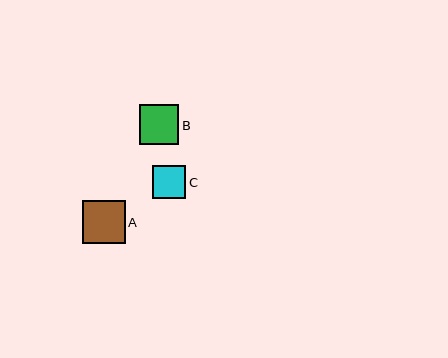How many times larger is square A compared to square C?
Square A is approximately 1.3 times the size of square C.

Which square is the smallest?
Square C is the smallest with a size of approximately 33 pixels.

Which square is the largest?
Square A is the largest with a size of approximately 43 pixels.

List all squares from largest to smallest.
From largest to smallest: A, B, C.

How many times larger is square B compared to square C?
Square B is approximately 1.2 times the size of square C.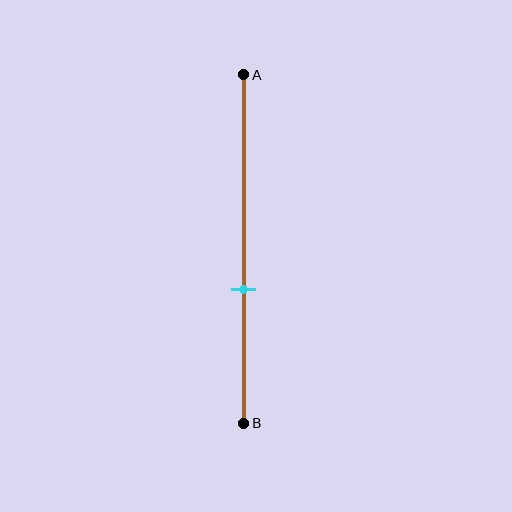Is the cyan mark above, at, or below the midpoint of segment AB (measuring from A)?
The cyan mark is below the midpoint of segment AB.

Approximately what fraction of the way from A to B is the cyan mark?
The cyan mark is approximately 60% of the way from A to B.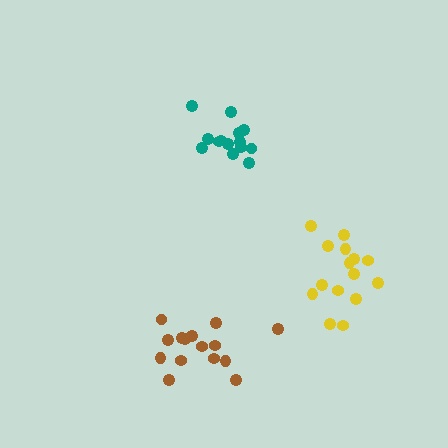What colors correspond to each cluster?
The clusters are colored: yellow, brown, teal.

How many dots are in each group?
Group 1: 15 dots, Group 2: 15 dots, Group 3: 14 dots (44 total).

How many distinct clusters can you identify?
There are 3 distinct clusters.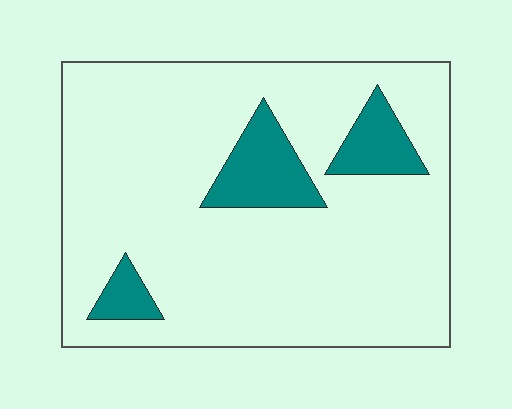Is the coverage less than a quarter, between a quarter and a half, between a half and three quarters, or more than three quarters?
Less than a quarter.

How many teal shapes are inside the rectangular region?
3.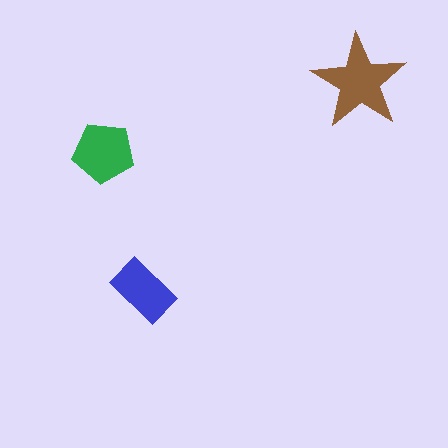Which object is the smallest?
The blue rectangle.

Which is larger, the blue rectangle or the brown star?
The brown star.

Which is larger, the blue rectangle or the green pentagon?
The green pentagon.